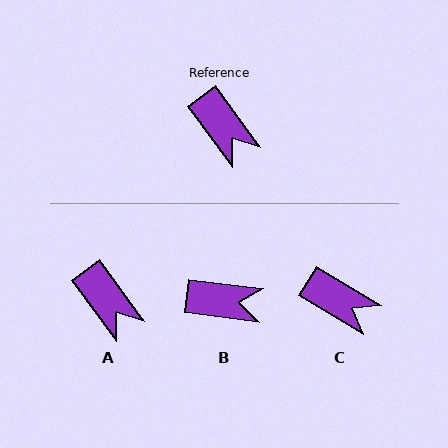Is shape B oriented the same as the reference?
No, it is off by about 47 degrees.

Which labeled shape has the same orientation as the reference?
A.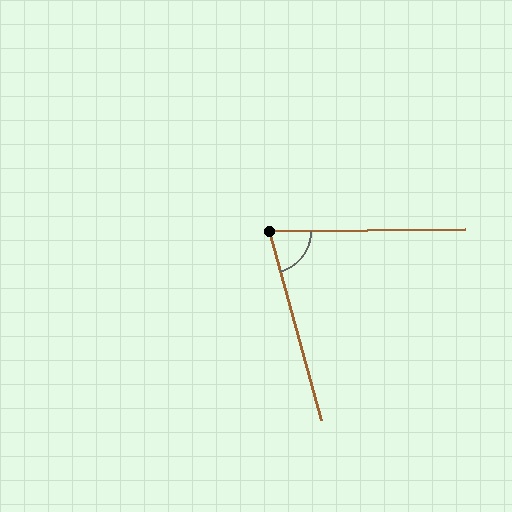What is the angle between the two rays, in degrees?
Approximately 75 degrees.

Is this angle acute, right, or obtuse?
It is acute.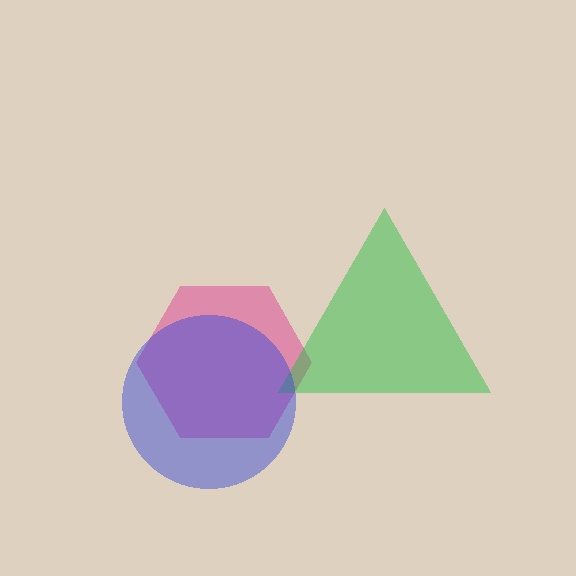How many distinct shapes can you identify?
There are 3 distinct shapes: a pink hexagon, a green triangle, a blue circle.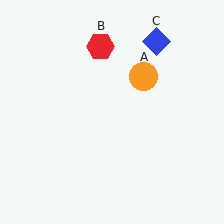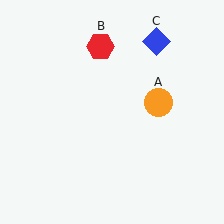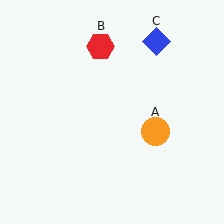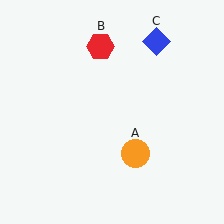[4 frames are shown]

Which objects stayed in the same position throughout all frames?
Red hexagon (object B) and blue diamond (object C) remained stationary.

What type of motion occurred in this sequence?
The orange circle (object A) rotated clockwise around the center of the scene.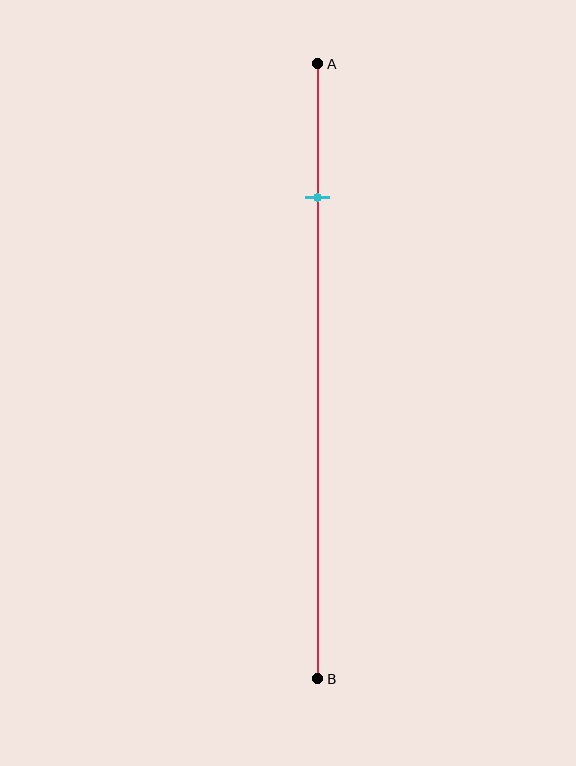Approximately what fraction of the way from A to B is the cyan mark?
The cyan mark is approximately 20% of the way from A to B.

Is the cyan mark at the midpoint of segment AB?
No, the mark is at about 20% from A, not at the 50% midpoint.